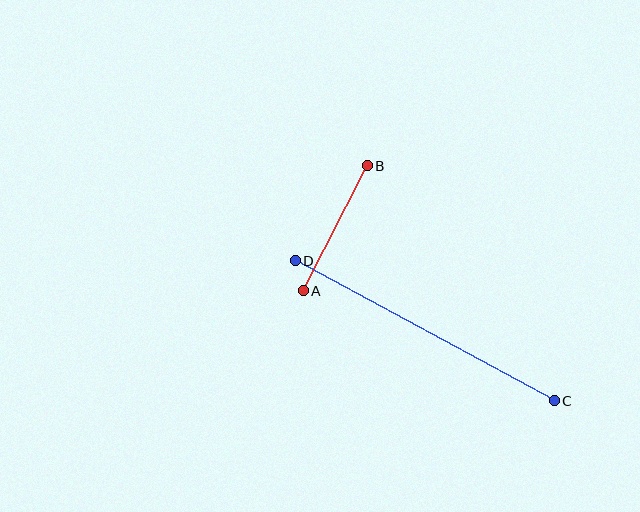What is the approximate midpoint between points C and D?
The midpoint is at approximately (425, 331) pixels.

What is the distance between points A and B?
The distance is approximately 140 pixels.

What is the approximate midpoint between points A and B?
The midpoint is at approximately (335, 228) pixels.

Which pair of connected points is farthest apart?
Points C and D are farthest apart.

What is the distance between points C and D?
The distance is approximately 295 pixels.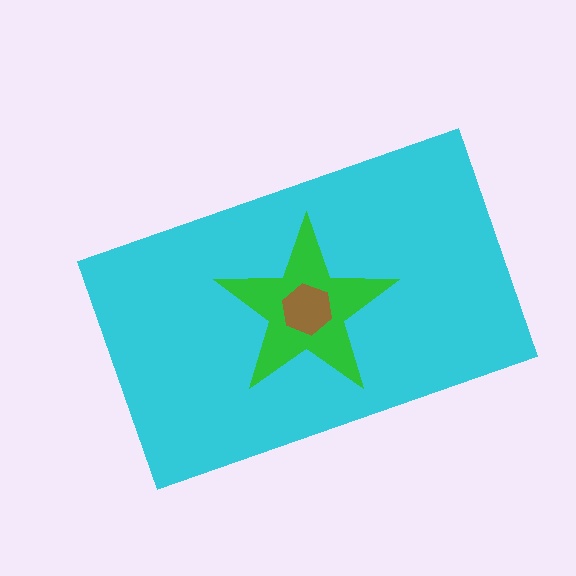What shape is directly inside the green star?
The brown hexagon.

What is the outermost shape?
The cyan rectangle.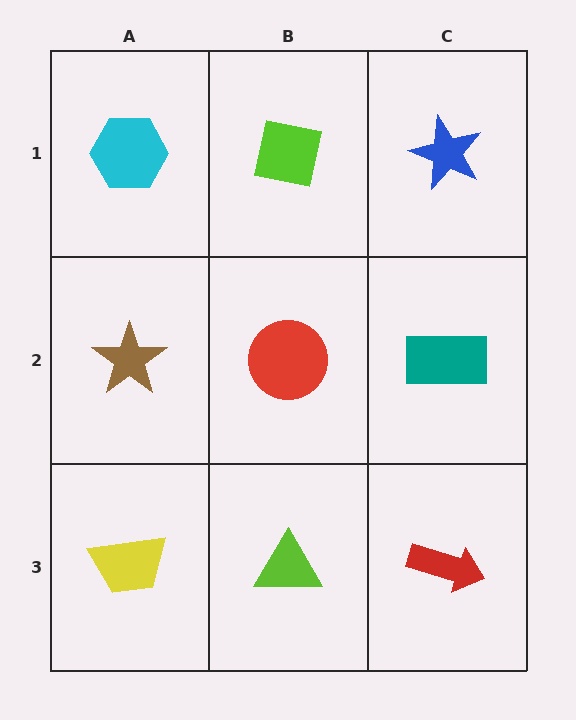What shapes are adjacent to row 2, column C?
A blue star (row 1, column C), a red arrow (row 3, column C), a red circle (row 2, column B).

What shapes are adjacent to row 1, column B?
A red circle (row 2, column B), a cyan hexagon (row 1, column A), a blue star (row 1, column C).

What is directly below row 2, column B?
A lime triangle.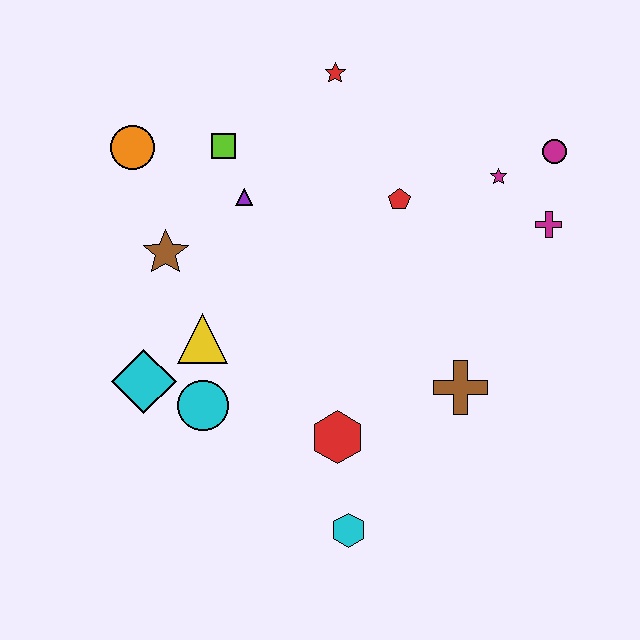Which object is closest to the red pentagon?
The magenta star is closest to the red pentagon.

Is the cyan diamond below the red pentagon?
Yes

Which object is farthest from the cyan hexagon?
The red star is farthest from the cyan hexagon.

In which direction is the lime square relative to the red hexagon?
The lime square is above the red hexagon.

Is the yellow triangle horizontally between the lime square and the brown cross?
No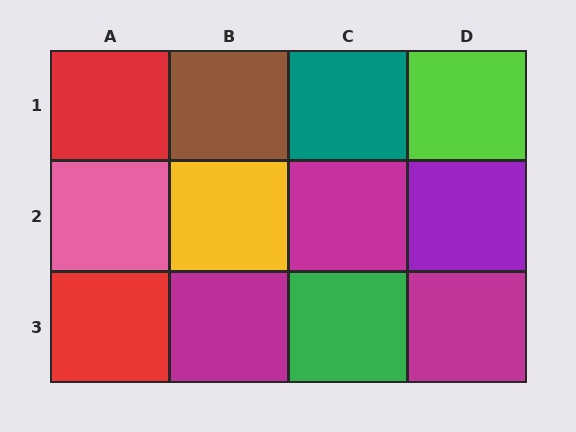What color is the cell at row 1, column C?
Teal.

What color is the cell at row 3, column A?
Red.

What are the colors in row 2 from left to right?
Pink, yellow, magenta, purple.